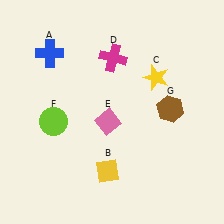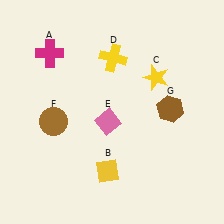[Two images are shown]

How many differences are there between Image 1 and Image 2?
There are 3 differences between the two images.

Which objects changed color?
A changed from blue to magenta. D changed from magenta to yellow. F changed from lime to brown.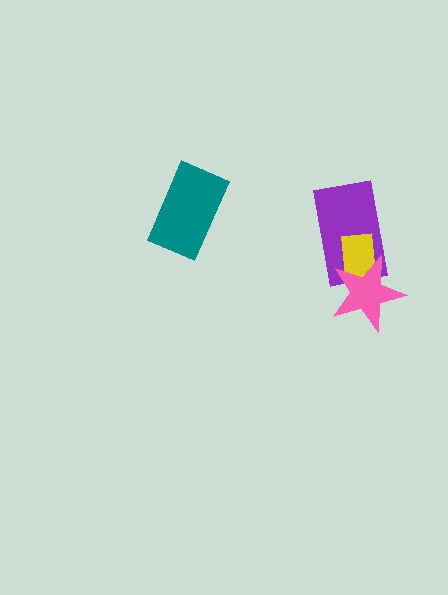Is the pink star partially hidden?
No, no other shape covers it.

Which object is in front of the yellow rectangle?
The pink star is in front of the yellow rectangle.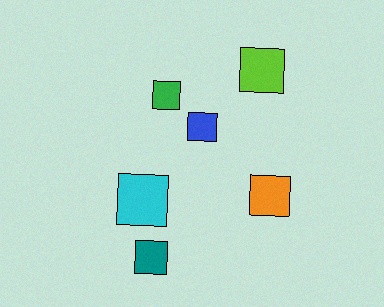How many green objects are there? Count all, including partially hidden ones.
There is 1 green object.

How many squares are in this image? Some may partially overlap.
There are 6 squares.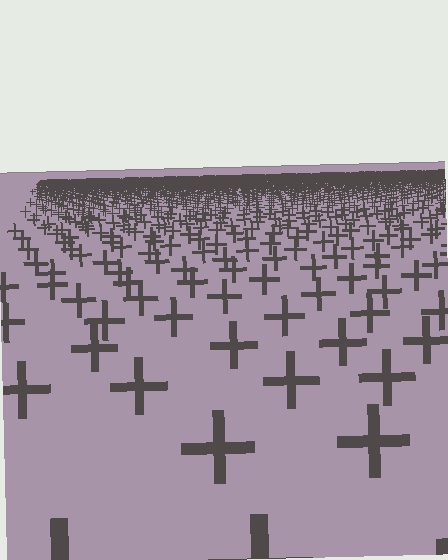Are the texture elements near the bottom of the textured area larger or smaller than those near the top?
Larger. Near the bottom, elements are closer to the viewer and appear at a bigger on-screen size.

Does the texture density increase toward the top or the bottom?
Density increases toward the top.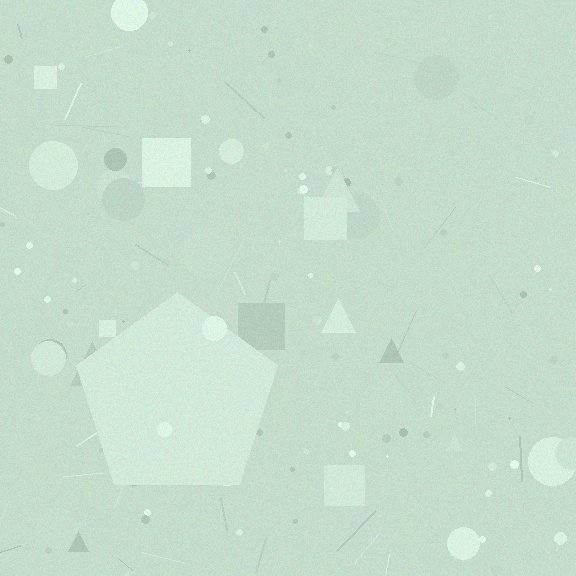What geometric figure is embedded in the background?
A pentagon is embedded in the background.